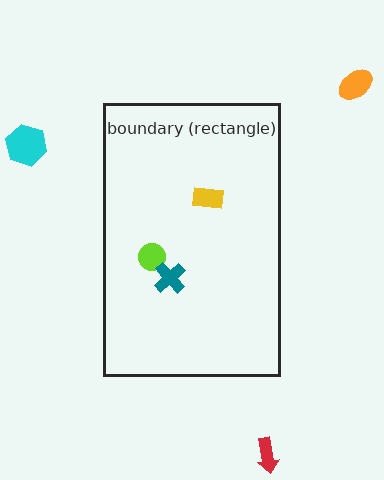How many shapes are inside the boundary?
3 inside, 3 outside.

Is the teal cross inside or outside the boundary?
Inside.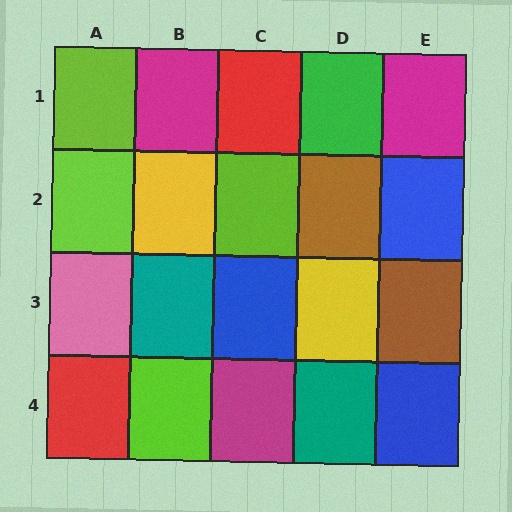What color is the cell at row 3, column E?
Brown.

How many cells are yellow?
2 cells are yellow.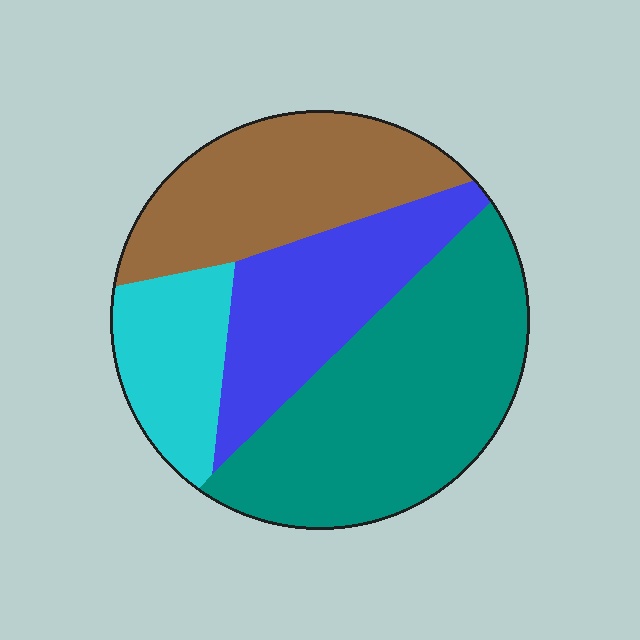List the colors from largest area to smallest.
From largest to smallest: teal, brown, blue, cyan.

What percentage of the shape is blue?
Blue covers about 20% of the shape.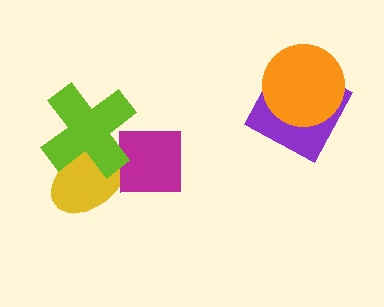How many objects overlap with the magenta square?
2 objects overlap with the magenta square.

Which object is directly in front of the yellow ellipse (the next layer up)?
The magenta square is directly in front of the yellow ellipse.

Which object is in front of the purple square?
The orange circle is in front of the purple square.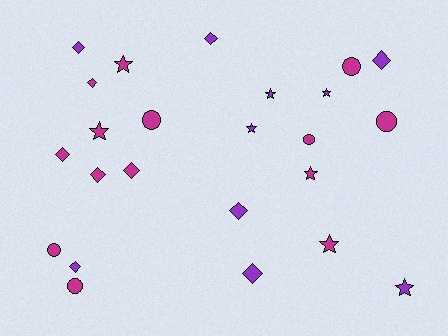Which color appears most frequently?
Magenta, with 14 objects.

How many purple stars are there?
There are 4 purple stars.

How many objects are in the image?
There are 24 objects.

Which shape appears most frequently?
Diamond, with 10 objects.